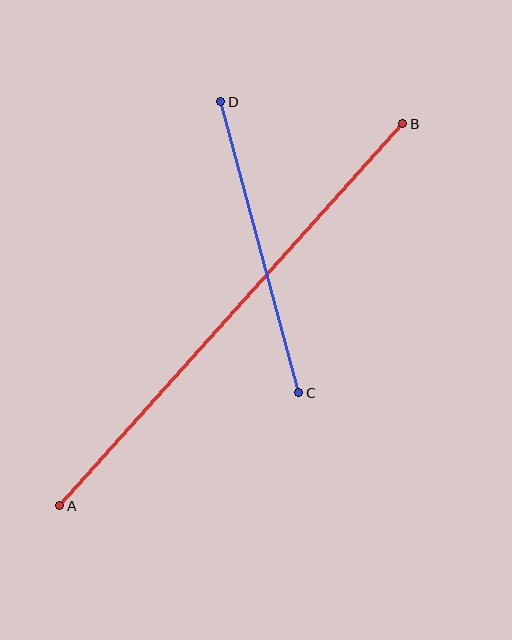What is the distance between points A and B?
The distance is approximately 513 pixels.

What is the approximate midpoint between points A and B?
The midpoint is at approximately (231, 315) pixels.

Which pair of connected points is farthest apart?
Points A and B are farthest apart.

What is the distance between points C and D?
The distance is approximately 302 pixels.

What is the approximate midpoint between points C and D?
The midpoint is at approximately (260, 247) pixels.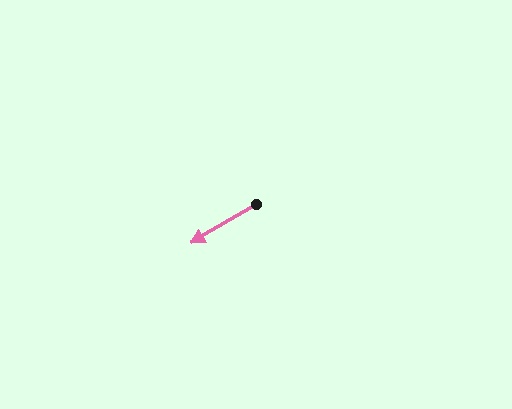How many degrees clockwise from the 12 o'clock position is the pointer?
Approximately 240 degrees.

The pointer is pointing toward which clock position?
Roughly 8 o'clock.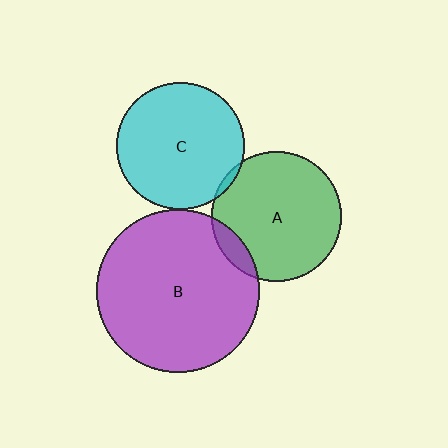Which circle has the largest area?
Circle B (purple).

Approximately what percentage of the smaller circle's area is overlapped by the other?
Approximately 5%.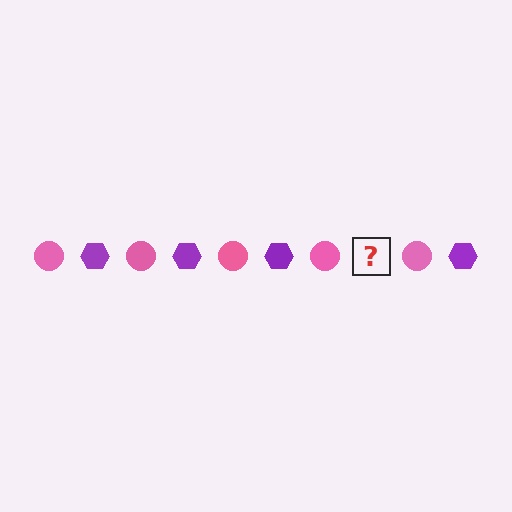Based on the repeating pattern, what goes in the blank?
The blank should be a purple hexagon.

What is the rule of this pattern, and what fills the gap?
The rule is that the pattern alternates between pink circle and purple hexagon. The gap should be filled with a purple hexagon.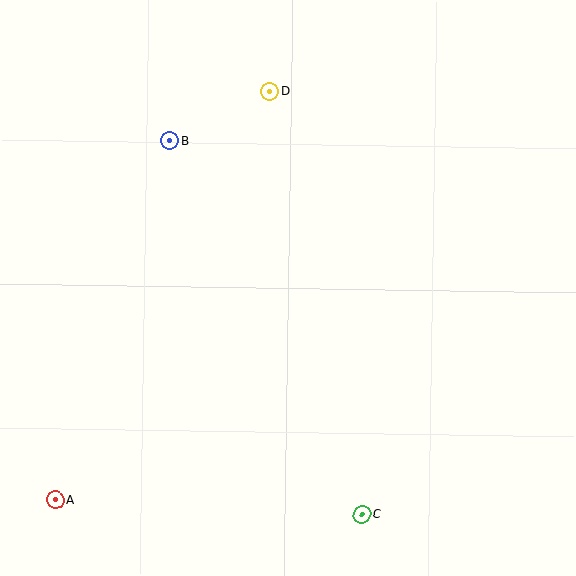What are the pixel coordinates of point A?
Point A is at (55, 500).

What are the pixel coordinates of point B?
Point B is at (170, 141).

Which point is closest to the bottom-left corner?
Point A is closest to the bottom-left corner.